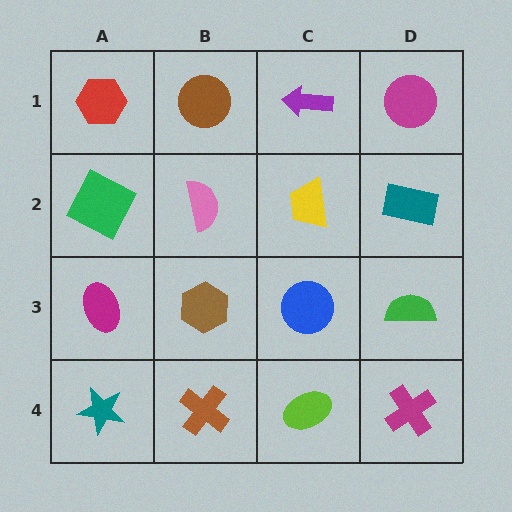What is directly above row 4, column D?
A green semicircle.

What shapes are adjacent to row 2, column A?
A red hexagon (row 1, column A), a magenta ellipse (row 3, column A), a pink semicircle (row 2, column B).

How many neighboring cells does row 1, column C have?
3.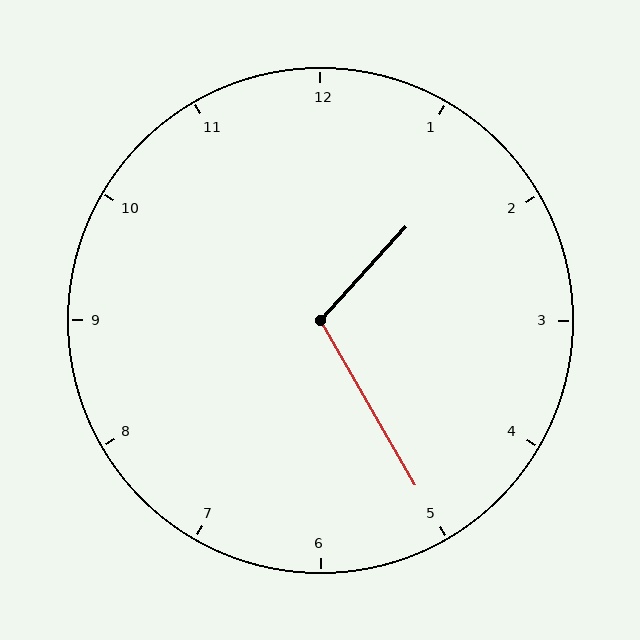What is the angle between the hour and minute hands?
Approximately 108 degrees.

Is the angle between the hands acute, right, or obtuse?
It is obtuse.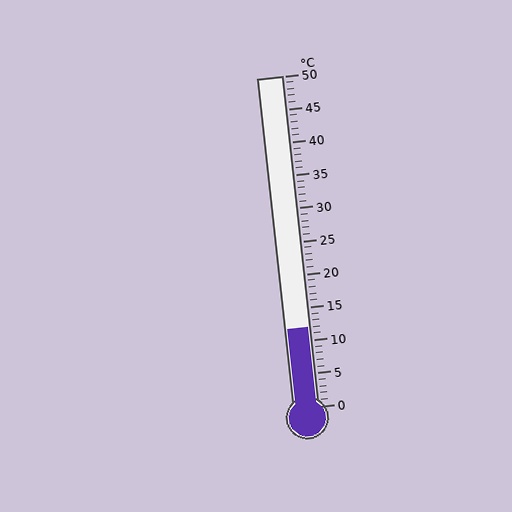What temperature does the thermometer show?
The thermometer shows approximately 12°C.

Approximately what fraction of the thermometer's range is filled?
The thermometer is filled to approximately 25% of its range.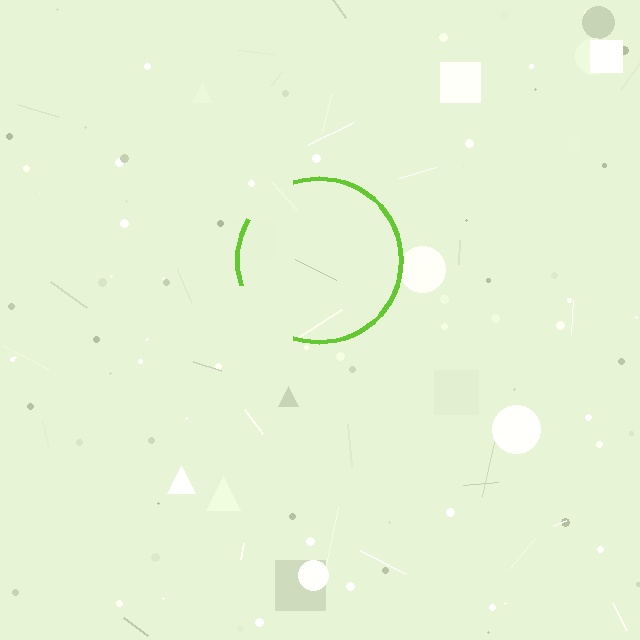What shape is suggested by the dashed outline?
The dashed outline suggests a circle.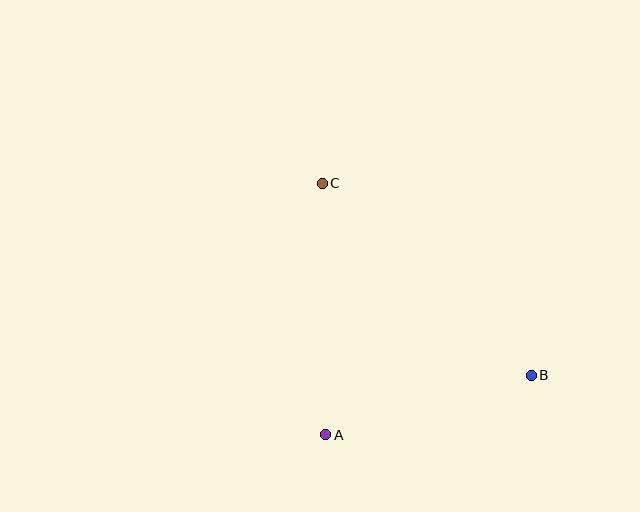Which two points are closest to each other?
Points A and B are closest to each other.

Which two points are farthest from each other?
Points B and C are farthest from each other.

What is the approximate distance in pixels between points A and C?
The distance between A and C is approximately 251 pixels.